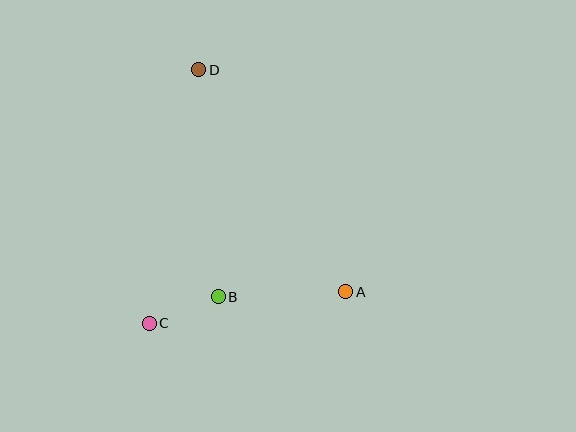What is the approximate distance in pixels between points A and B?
The distance between A and B is approximately 128 pixels.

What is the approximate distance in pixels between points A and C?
The distance between A and C is approximately 199 pixels.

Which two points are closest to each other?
Points B and C are closest to each other.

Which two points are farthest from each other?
Points A and D are farthest from each other.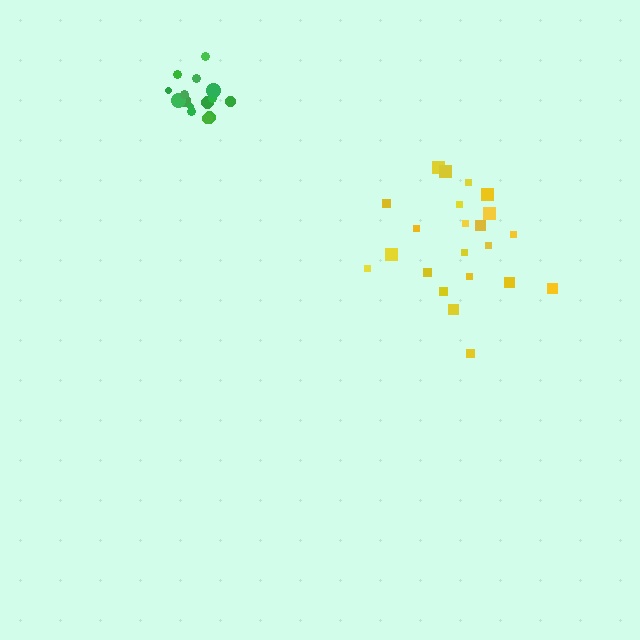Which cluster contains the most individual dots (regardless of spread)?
Yellow (22).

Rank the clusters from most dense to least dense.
green, yellow.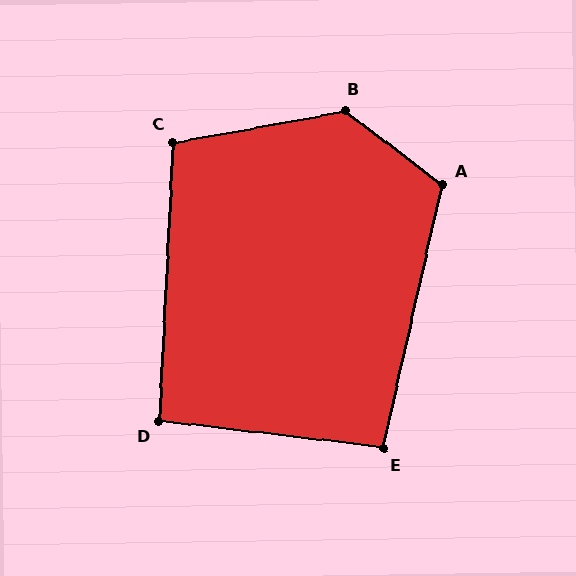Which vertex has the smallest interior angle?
D, at approximately 94 degrees.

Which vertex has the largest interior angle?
B, at approximately 133 degrees.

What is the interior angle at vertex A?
Approximately 115 degrees (obtuse).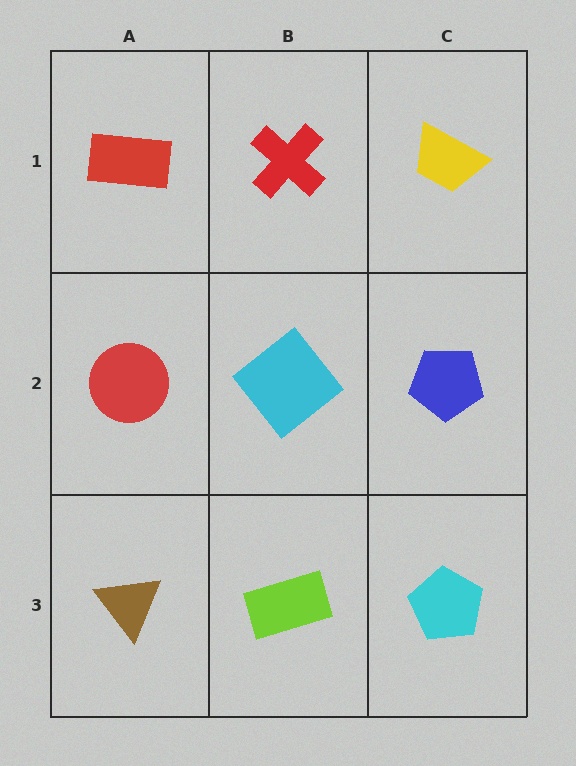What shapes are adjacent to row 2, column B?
A red cross (row 1, column B), a lime rectangle (row 3, column B), a red circle (row 2, column A), a blue pentagon (row 2, column C).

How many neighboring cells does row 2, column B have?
4.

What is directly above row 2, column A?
A red rectangle.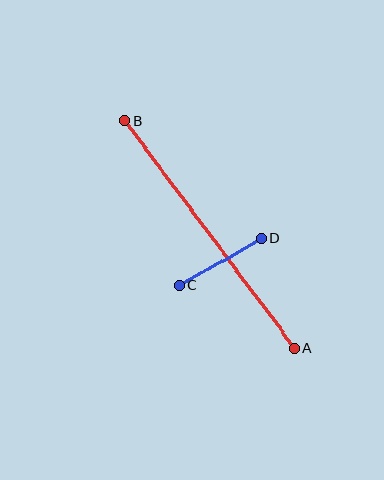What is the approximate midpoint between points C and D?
The midpoint is at approximately (220, 262) pixels.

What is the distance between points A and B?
The distance is approximately 284 pixels.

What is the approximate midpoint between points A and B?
The midpoint is at approximately (210, 234) pixels.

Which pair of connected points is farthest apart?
Points A and B are farthest apart.